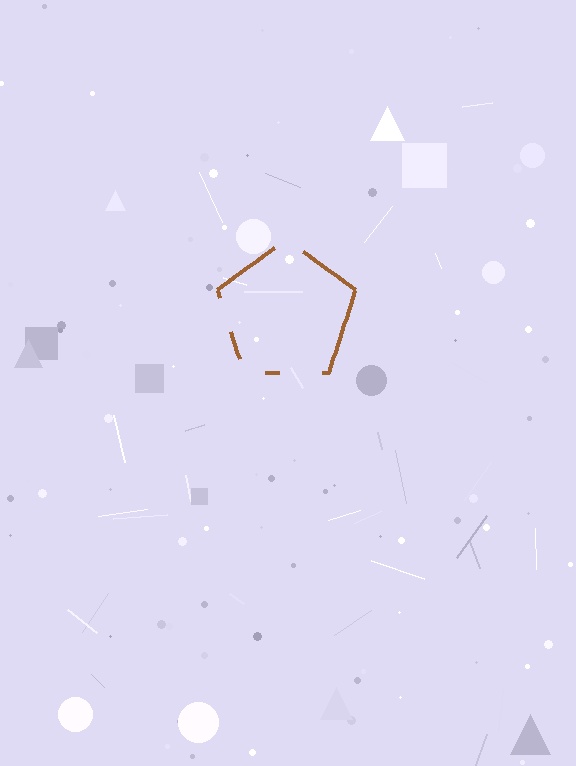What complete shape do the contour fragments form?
The contour fragments form a pentagon.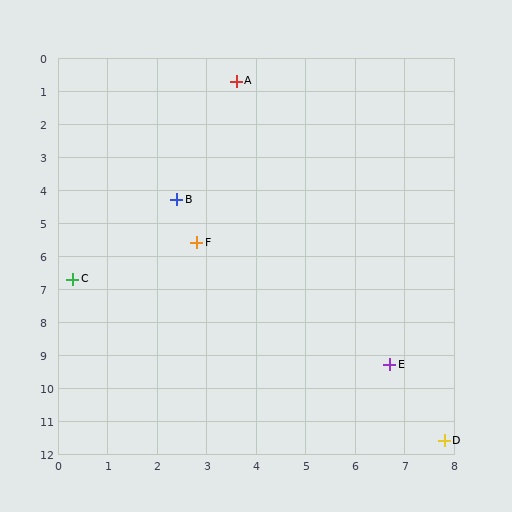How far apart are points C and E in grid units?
Points C and E are about 6.9 grid units apart.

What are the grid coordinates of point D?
Point D is at approximately (7.8, 11.6).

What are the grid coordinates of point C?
Point C is at approximately (0.3, 6.7).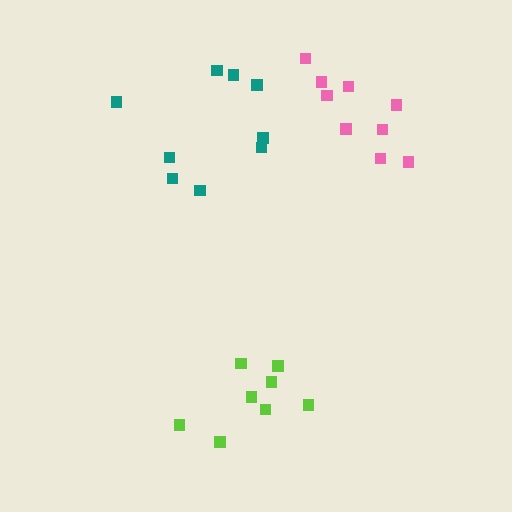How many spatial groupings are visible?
There are 3 spatial groupings.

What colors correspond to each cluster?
The clusters are colored: lime, teal, pink.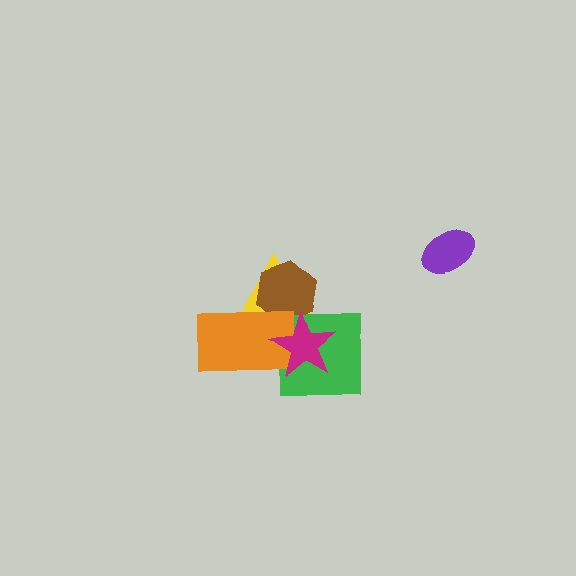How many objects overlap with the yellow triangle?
4 objects overlap with the yellow triangle.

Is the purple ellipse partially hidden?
No, no other shape covers it.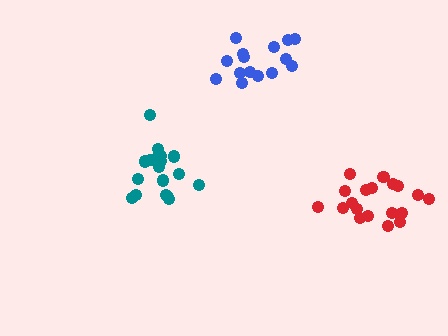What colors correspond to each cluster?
The clusters are colored: teal, red, blue.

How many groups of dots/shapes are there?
There are 3 groups.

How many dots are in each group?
Group 1: 20 dots, Group 2: 20 dots, Group 3: 15 dots (55 total).